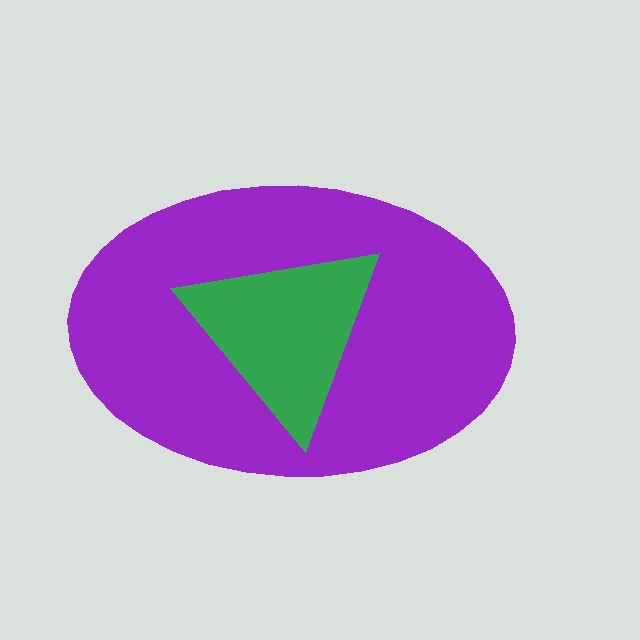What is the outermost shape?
The purple ellipse.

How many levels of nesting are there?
2.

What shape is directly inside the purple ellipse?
The green triangle.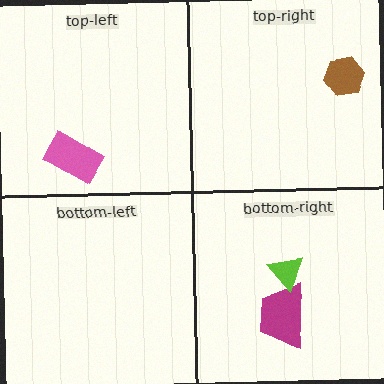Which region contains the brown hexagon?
The top-right region.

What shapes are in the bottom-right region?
The magenta trapezoid, the lime triangle.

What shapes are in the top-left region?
The pink rectangle.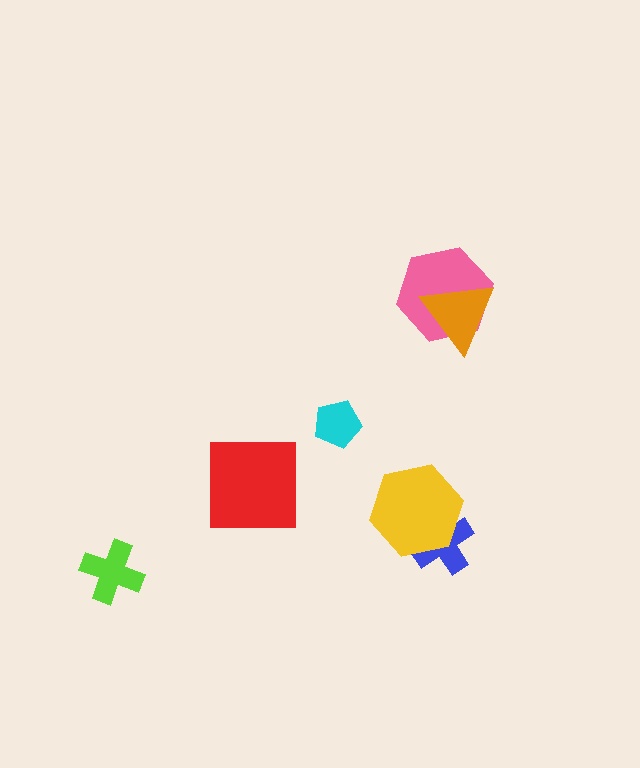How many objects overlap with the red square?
0 objects overlap with the red square.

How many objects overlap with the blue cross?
1 object overlaps with the blue cross.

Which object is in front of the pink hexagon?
The orange triangle is in front of the pink hexagon.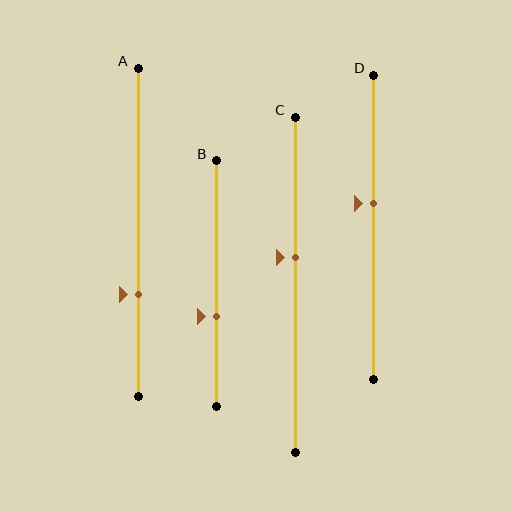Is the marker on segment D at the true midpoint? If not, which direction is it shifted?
No, the marker on segment D is shifted upward by about 8% of the segment length.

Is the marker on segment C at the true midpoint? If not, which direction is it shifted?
No, the marker on segment C is shifted upward by about 8% of the segment length.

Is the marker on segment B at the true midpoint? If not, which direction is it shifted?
No, the marker on segment B is shifted downward by about 13% of the segment length.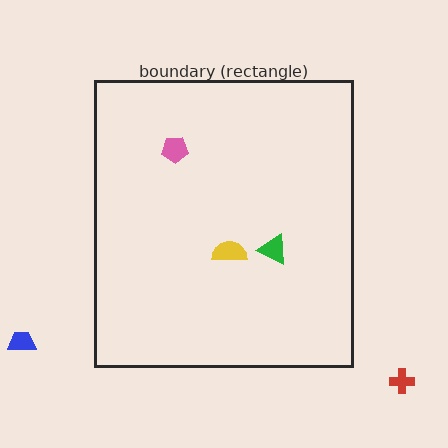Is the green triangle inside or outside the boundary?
Inside.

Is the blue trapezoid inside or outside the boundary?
Outside.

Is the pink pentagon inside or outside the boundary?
Inside.